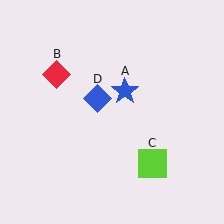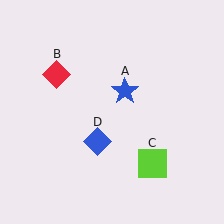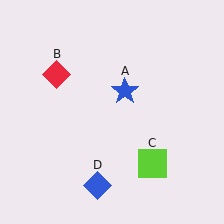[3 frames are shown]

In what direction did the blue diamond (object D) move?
The blue diamond (object D) moved down.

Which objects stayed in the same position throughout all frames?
Blue star (object A) and red diamond (object B) and lime square (object C) remained stationary.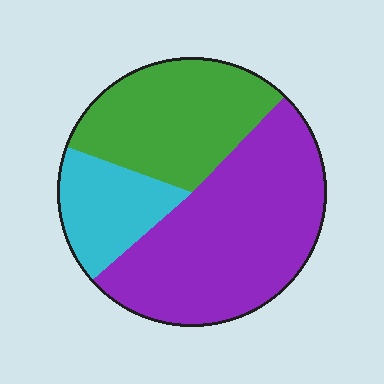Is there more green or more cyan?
Green.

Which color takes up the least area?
Cyan, at roughly 15%.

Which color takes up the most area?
Purple, at roughly 50%.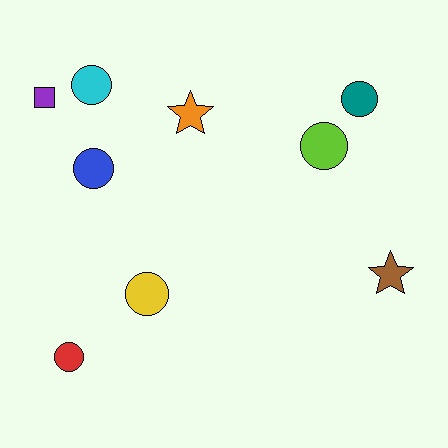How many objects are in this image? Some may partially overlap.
There are 9 objects.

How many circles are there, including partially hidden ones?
There are 6 circles.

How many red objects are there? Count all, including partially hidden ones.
There is 1 red object.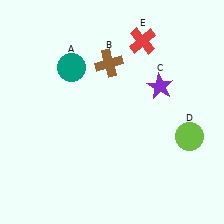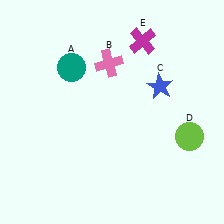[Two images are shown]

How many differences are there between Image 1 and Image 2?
There are 3 differences between the two images.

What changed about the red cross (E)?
In Image 1, E is red. In Image 2, it changed to magenta.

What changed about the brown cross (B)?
In Image 1, B is brown. In Image 2, it changed to pink.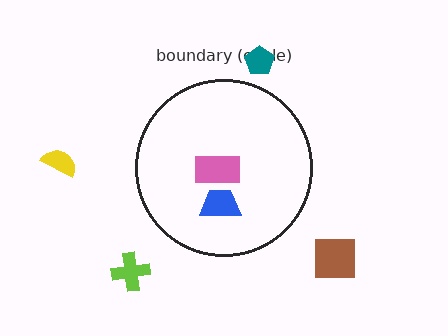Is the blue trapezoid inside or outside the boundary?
Inside.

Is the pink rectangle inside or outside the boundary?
Inside.